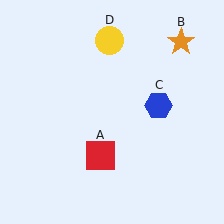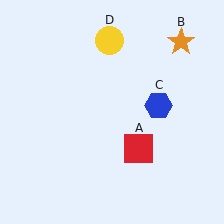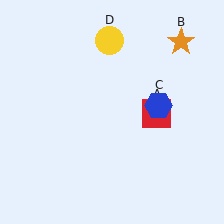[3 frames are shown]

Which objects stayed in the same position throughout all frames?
Orange star (object B) and blue hexagon (object C) and yellow circle (object D) remained stationary.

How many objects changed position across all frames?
1 object changed position: red square (object A).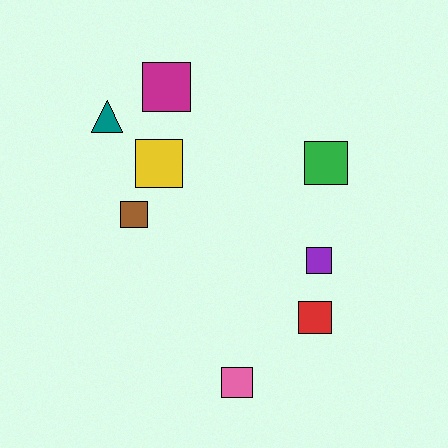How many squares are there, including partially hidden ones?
There are 7 squares.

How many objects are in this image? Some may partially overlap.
There are 8 objects.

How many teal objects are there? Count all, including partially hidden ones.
There is 1 teal object.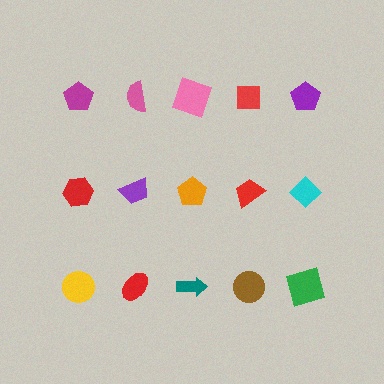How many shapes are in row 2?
5 shapes.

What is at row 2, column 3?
An orange pentagon.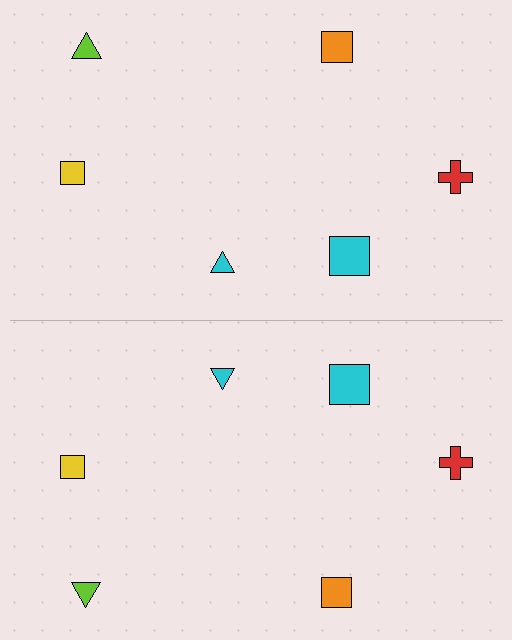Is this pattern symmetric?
Yes, this pattern has bilateral (reflection) symmetry.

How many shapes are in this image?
There are 12 shapes in this image.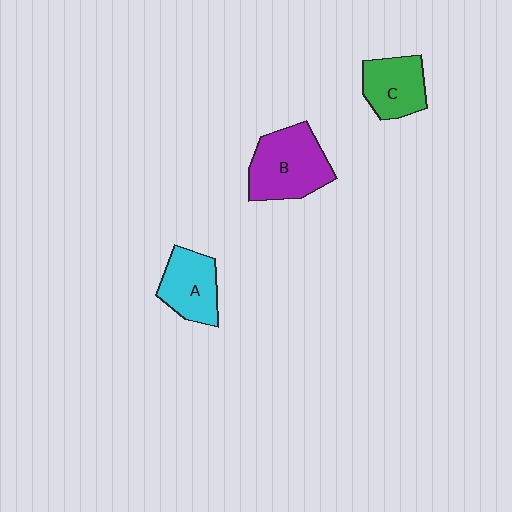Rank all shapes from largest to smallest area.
From largest to smallest: B (purple), A (cyan), C (green).